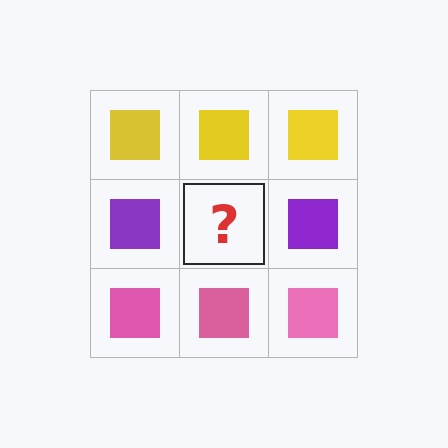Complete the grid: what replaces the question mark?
The question mark should be replaced with a purple square.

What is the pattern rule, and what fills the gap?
The rule is that each row has a consistent color. The gap should be filled with a purple square.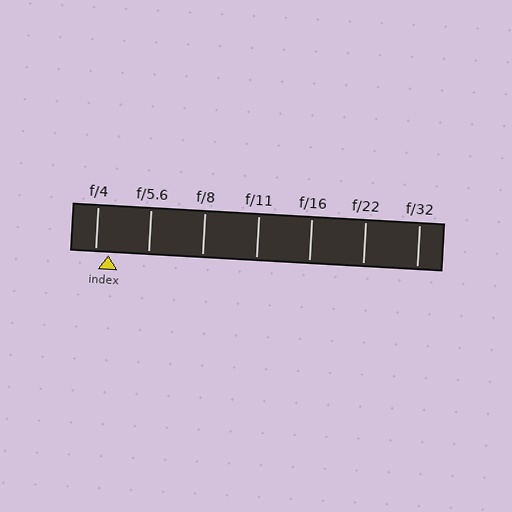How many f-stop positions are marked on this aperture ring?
There are 7 f-stop positions marked.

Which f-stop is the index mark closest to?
The index mark is closest to f/4.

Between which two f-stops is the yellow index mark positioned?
The index mark is between f/4 and f/5.6.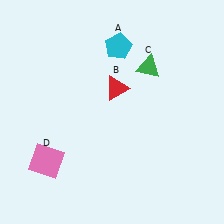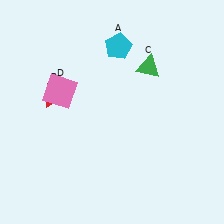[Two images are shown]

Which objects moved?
The objects that moved are: the red triangle (B), the pink square (D).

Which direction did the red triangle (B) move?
The red triangle (B) moved left.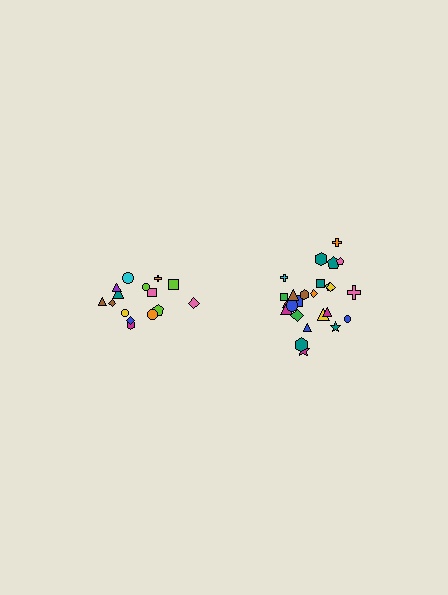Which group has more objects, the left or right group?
The right group.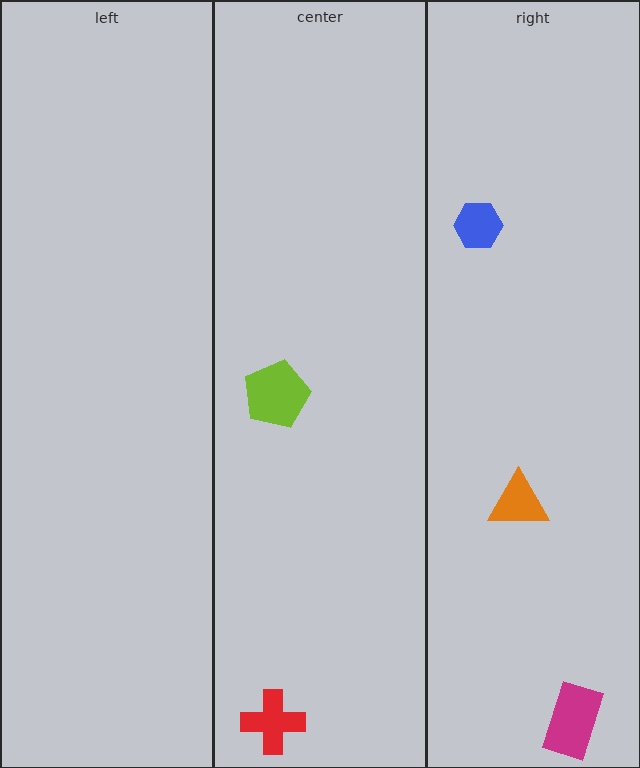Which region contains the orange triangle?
The right region.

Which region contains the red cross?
The center region.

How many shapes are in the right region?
3.